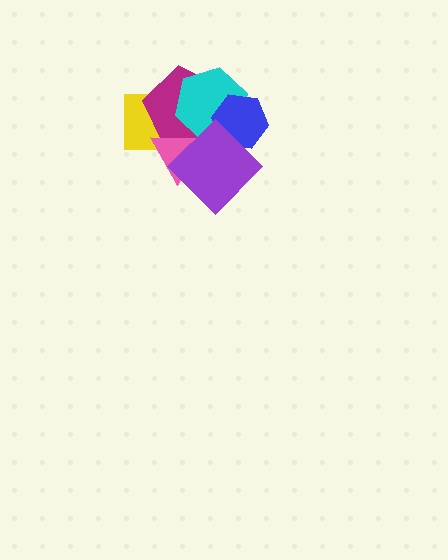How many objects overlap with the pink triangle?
4 objects overlap with the pink triangle.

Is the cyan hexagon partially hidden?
Yes, it is partially covered by another shape.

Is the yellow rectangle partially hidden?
Yes, it is partially covered by another shape.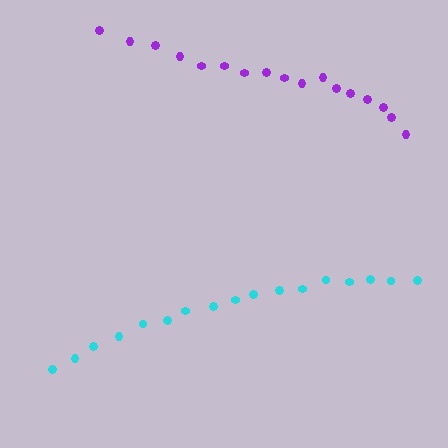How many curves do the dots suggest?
There are 2 distinct paths.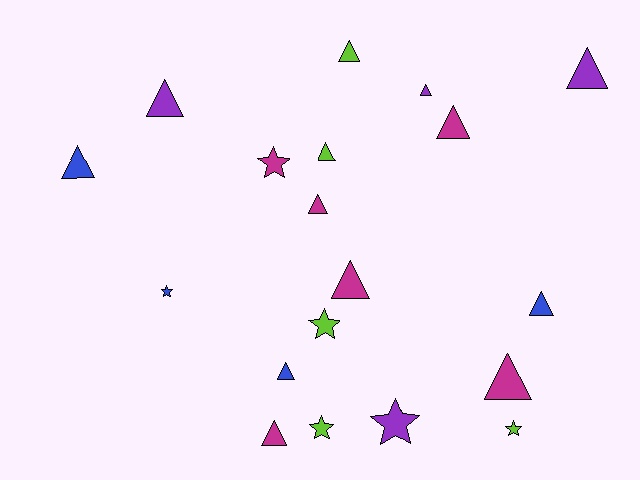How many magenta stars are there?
There is 1 magenta star.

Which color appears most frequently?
Magenta, with 6 objects.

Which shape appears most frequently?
Triangle, with 13 objects.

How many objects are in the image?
There are 19 objects.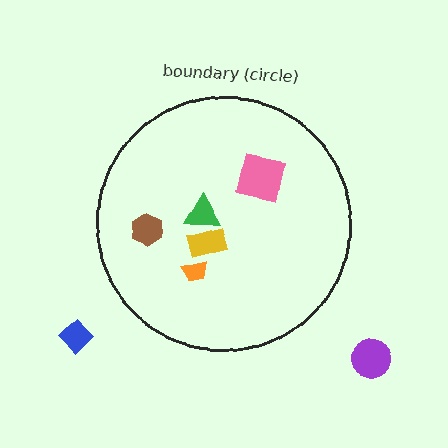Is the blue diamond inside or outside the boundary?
Outside.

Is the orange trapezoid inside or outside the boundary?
Inside.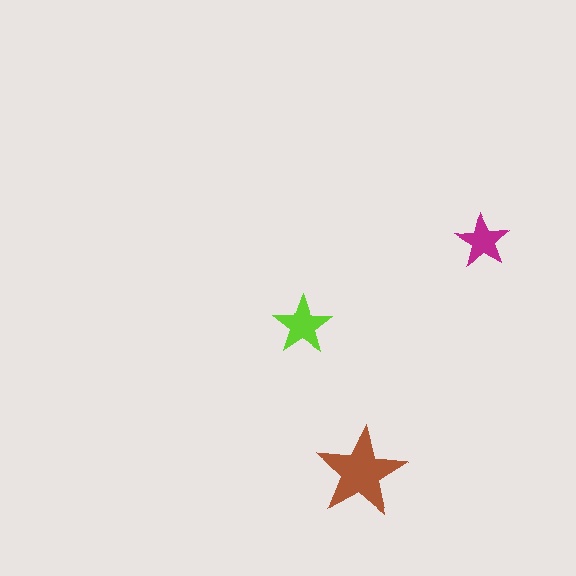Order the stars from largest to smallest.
the brown one, the lime one, the magenta one.